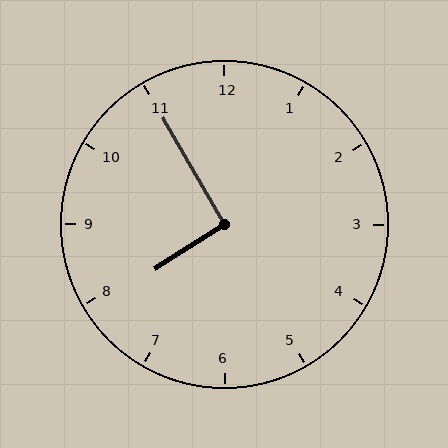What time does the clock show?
7:55.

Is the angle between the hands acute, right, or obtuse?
It is right.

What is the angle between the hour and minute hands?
Approximately 92 degrees.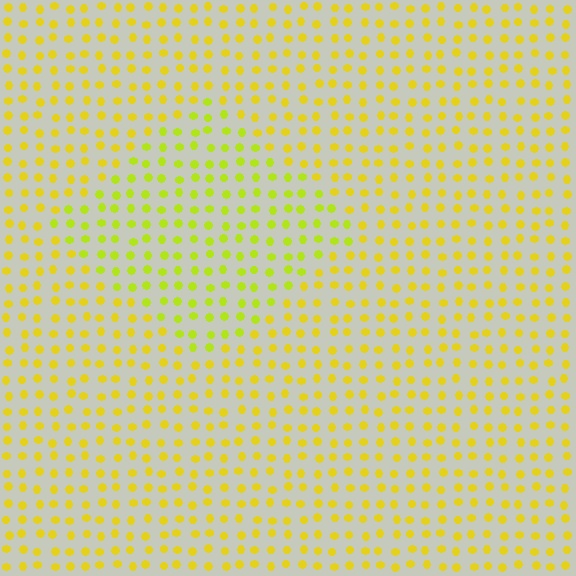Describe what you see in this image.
The image is filled with small yellow elements in a uniform arrangement. A diamond-shaped region is visible where the elements are tinted to a slightly different hue, forming a subtle color boundary.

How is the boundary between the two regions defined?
The boundary is defined purely by a slight shift in hue (about 21 degrees). Spacing, size, and orientation are identical on both sides.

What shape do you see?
I see a diamond.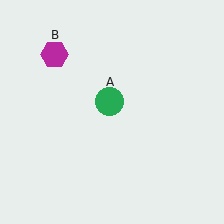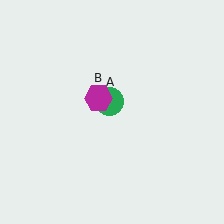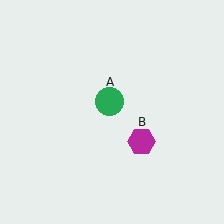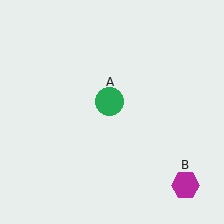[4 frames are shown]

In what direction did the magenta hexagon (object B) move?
The magenta hexagon (object B) moved down and to the right.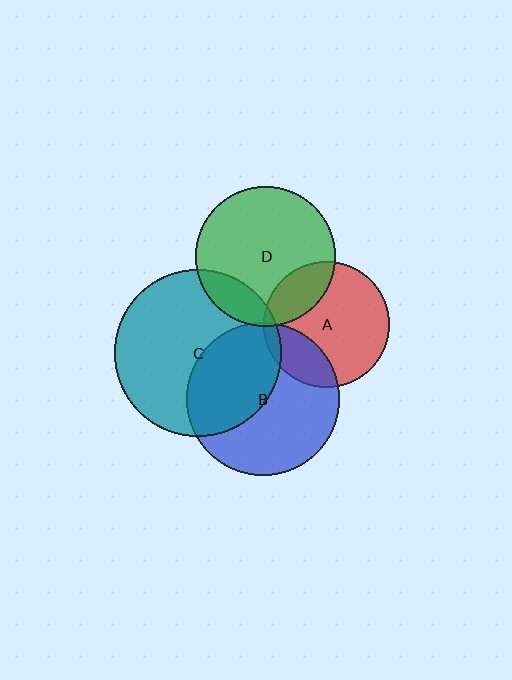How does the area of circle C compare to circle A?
Approximately 1.7 times.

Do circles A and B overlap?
Yes.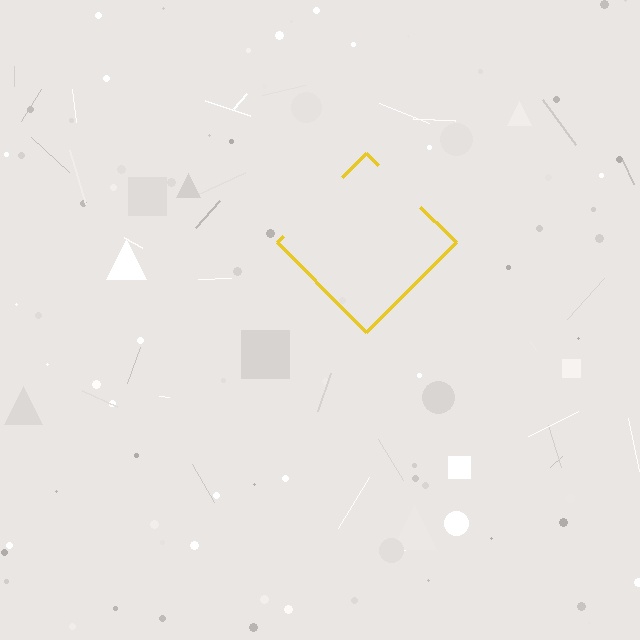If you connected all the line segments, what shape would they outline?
They would outline a diamond.